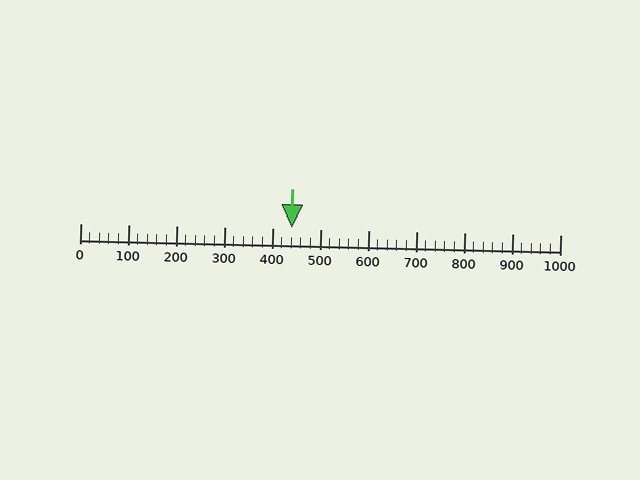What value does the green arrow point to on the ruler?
The green arrow points to approximately 440.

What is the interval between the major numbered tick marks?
The major tick marks are spaced 100 units apart.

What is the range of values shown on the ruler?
The ruler shows values from 0 to 1000.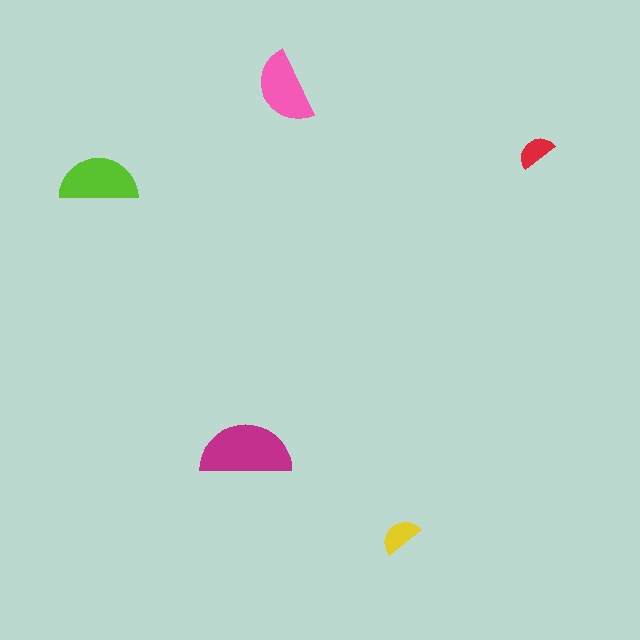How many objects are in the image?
There are 5 objects in the image.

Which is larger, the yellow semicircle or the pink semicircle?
The pink one.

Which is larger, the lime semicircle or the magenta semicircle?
The magenta one.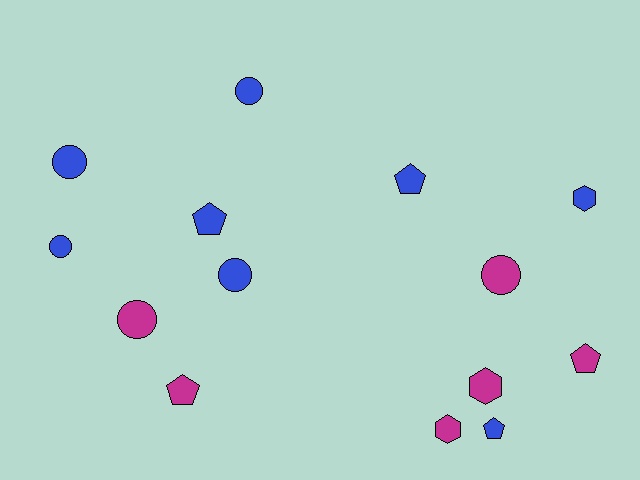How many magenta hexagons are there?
There are 2 magenta hexagons.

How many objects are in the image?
There are 14 objects.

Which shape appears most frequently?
Circle, with 6 objects.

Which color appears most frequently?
Blue, with 8 objects.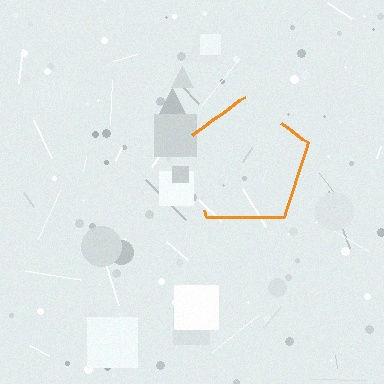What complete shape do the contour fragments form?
The contour fragments form a pentagon.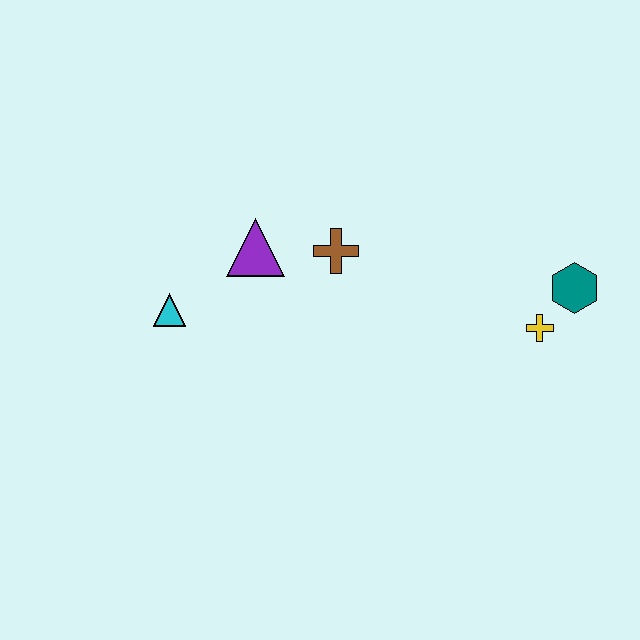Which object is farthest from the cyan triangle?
The teal hexagon is farthest from the cyan triangle.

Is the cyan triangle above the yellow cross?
Yes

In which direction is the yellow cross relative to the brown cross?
The yellow cross is to the right of the brown cross.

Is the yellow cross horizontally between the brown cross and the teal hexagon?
Yes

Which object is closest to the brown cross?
The purple triangle is closest to the brown cross.